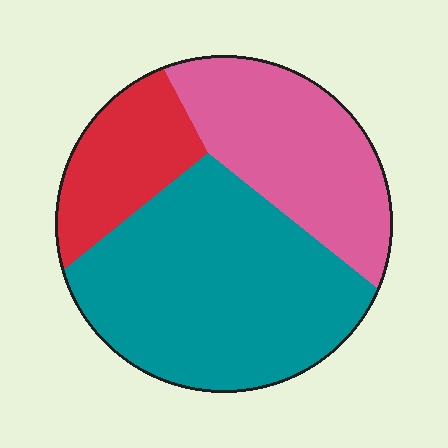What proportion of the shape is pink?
Pink takes up about one third (1/3) of the shape.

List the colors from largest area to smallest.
From largest to smallest: teal, pink, red.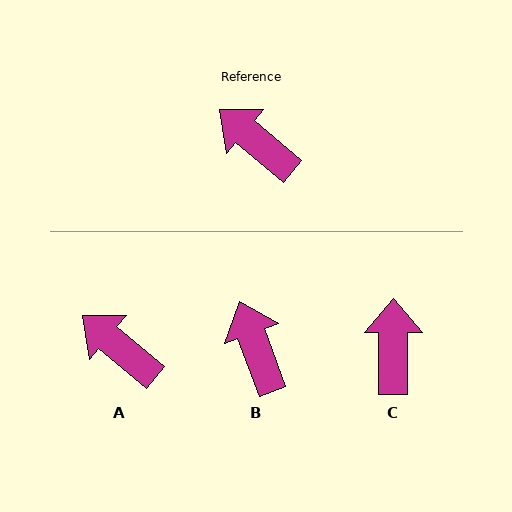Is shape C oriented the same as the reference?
No, it is off by about 50 degrees.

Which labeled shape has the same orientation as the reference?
A.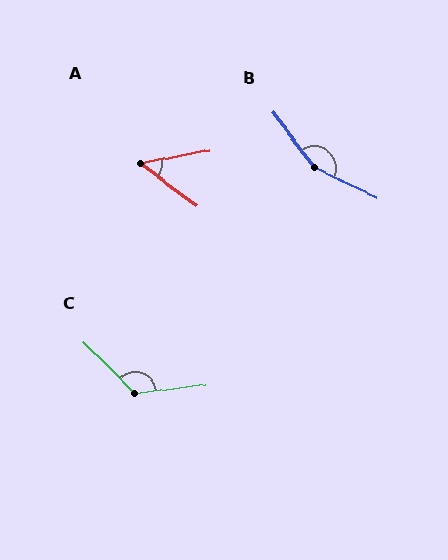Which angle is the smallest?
A, at approximately 48 degrees.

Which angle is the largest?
B, at approximately 152 degrees.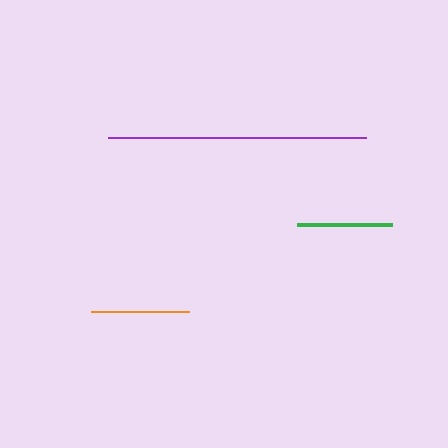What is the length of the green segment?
The green segment is approximately 95 pixels long.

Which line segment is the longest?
The purple line is the longest at approximately 259 pixels.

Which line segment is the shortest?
The green line is the shortest at approximately 95 pixels.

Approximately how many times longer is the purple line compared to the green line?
The purple line is approximately 2.7 times the length of the green line.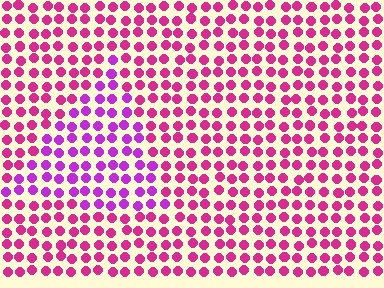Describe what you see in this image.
The image is filled with small magenta elements in a uniform arrangement. A triangle-shaped region is visible where the elements are tinted to a slightly different hue, forming a subtle color boundary.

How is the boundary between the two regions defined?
The boundary is defined purely by a slight shift in hue (about 32 degrees). Spacing, size, and orientation are identical on both sides.